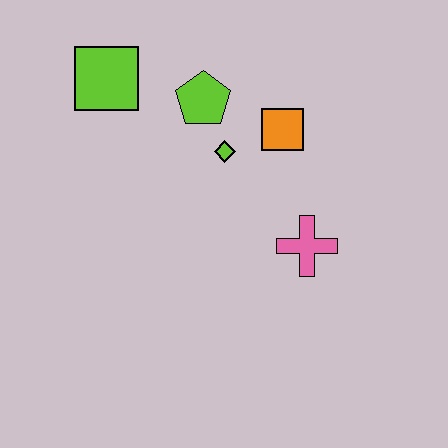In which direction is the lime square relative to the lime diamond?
The lime square is to the left of the lime diamond.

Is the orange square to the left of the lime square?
No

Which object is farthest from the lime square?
The pink cross is farthest from the lime square.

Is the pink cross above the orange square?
No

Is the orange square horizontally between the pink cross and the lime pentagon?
Yes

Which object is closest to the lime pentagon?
The lime diamond is closest to the lime pentagon.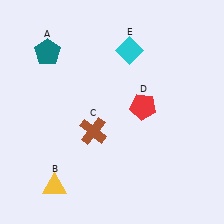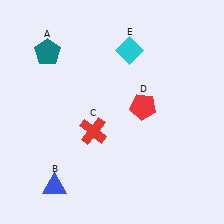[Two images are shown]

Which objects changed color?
B changed from yellow to blue. C changed from brown to red.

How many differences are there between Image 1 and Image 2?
There are 2 differences between the two images.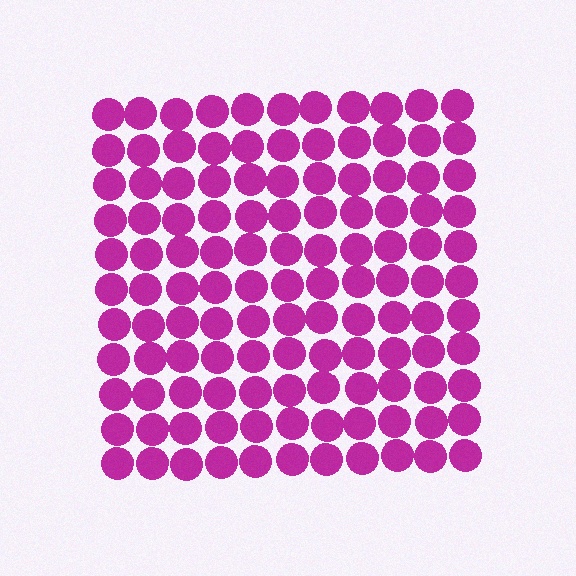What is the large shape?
The large shape is a square.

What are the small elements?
The small elements are circles.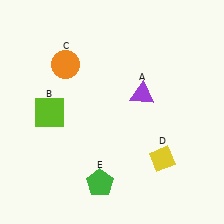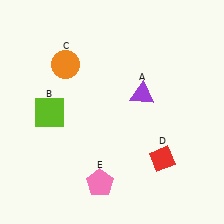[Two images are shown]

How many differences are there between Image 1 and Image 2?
There are 2 differences between the two images.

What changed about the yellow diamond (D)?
In Image 1, D is yellow. In Image 2, it changed to red.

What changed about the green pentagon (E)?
In Image 1, E is green. In Image 2, it changed to pink.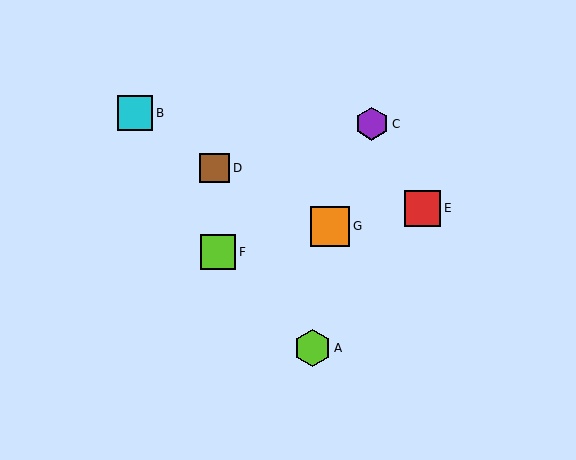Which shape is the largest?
The orange square (labeled G) is the largest.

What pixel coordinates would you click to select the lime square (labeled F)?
Click at (218, 252) to select the lime square F.